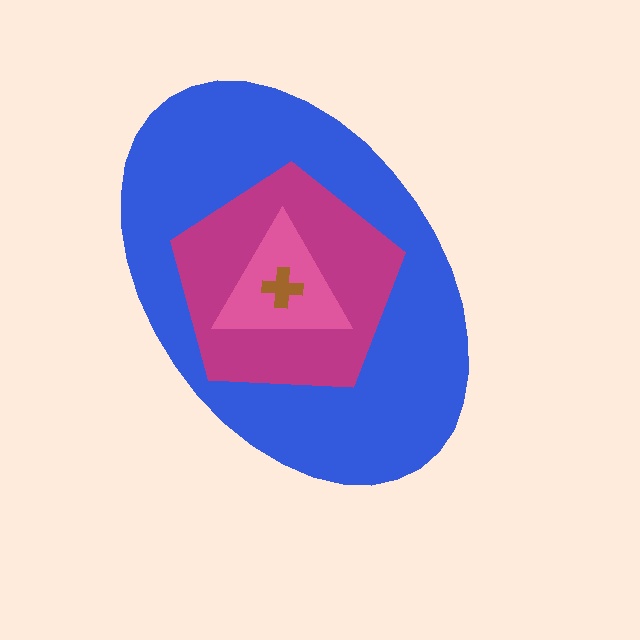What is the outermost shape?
The blue ellipse.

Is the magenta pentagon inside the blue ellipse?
Yes.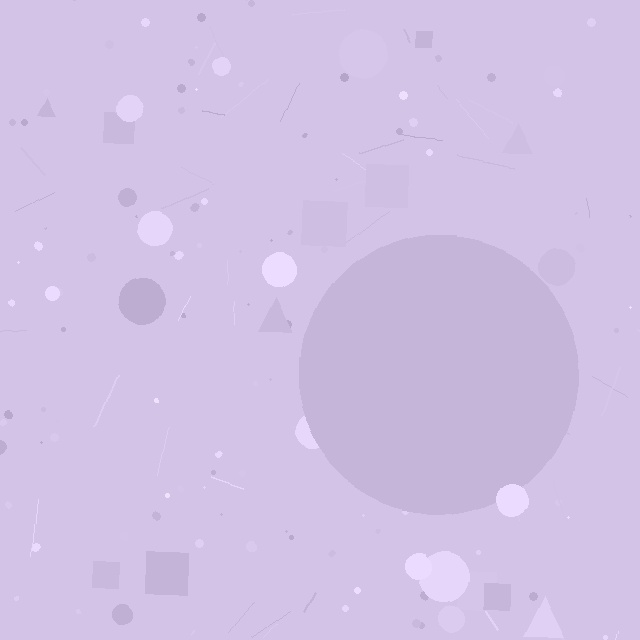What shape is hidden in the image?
A circle is hidden in the image.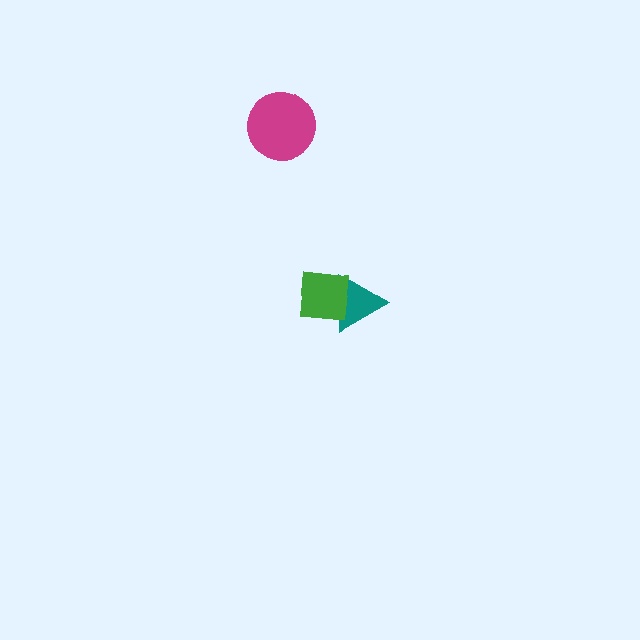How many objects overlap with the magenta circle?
0 objects overlap with the magenta circle.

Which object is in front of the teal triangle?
The green square is in front of the teal triangle.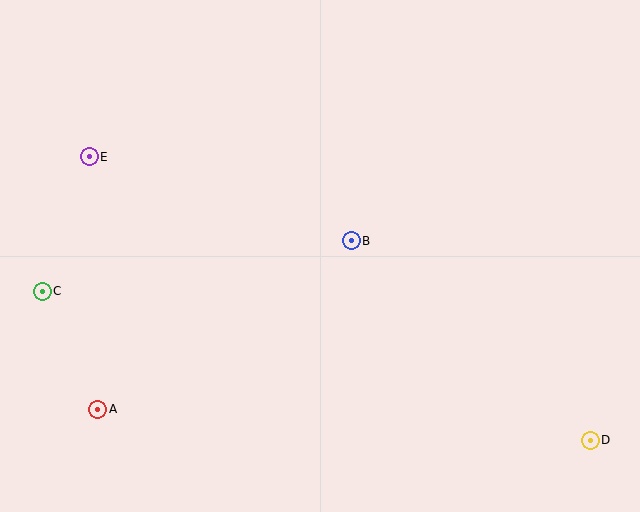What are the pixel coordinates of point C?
Point C is at (42, 291).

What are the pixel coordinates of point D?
Point D is at (590, 440).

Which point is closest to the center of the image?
Point B at (351, 241) is closest to the center.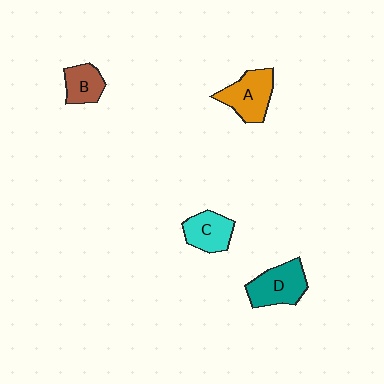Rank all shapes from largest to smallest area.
From largest to smallest: A (orange), D (teal), C (cyan), B (brown).